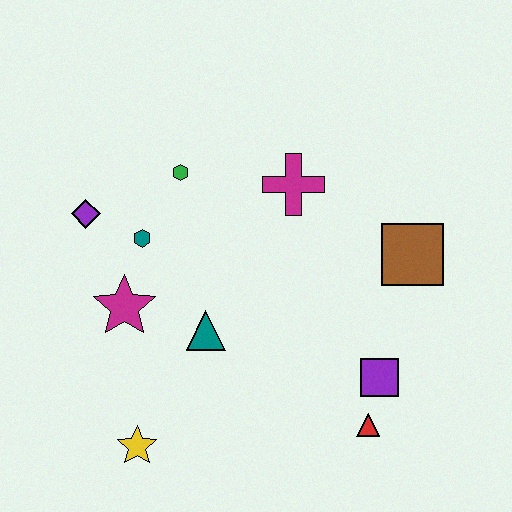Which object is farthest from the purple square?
The purple diamond is farthest from the purple square.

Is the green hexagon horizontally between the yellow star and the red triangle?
Yes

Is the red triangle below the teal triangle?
Yes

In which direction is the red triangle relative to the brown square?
The red triangle is below the brown square.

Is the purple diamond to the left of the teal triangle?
Yes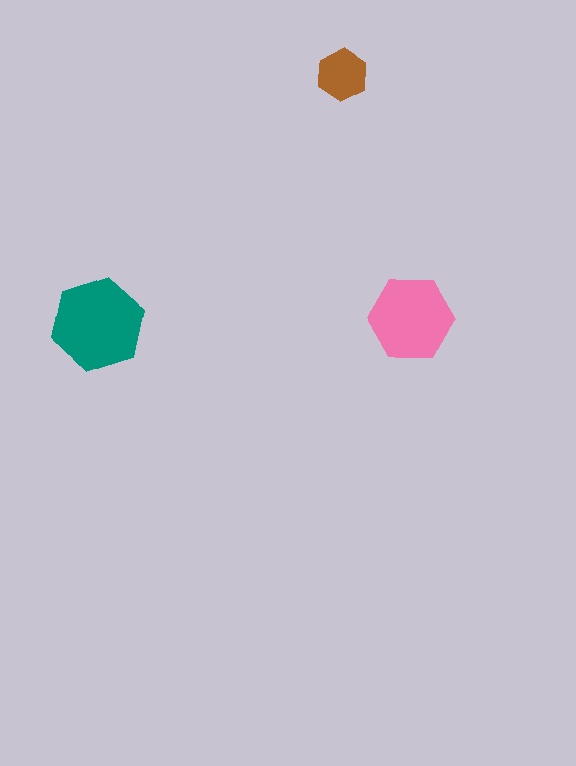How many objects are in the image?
There are 3 objects in the image.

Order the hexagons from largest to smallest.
the teal one, the pink one, the brown one.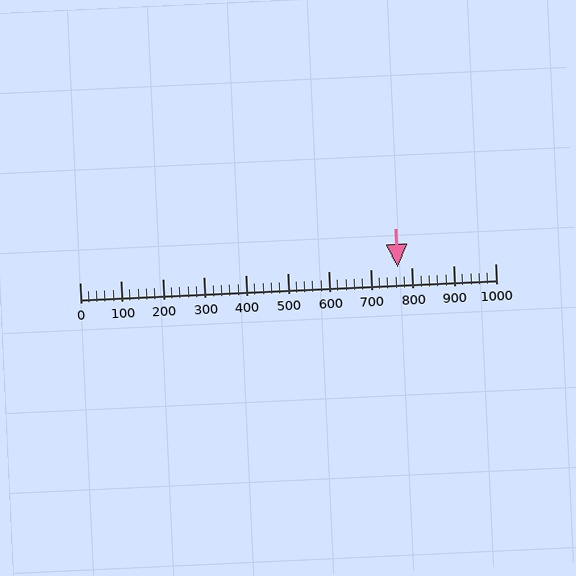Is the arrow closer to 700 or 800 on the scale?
The arrow is closer to 800.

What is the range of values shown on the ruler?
The ruler shows values from 0 to 1000.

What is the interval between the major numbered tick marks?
The major tick marks are spaced 100 units apart.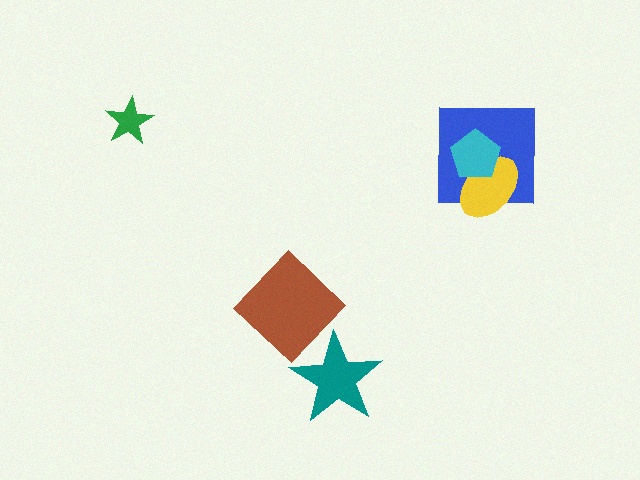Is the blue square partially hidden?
Yes, it is partially covered by another shape.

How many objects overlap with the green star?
0 objects overlap with the green star.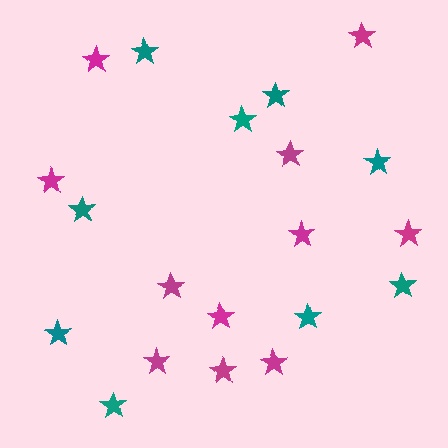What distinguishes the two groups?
There are 2 groups: one group of teal stars (9) and one group of magenta stars (11).